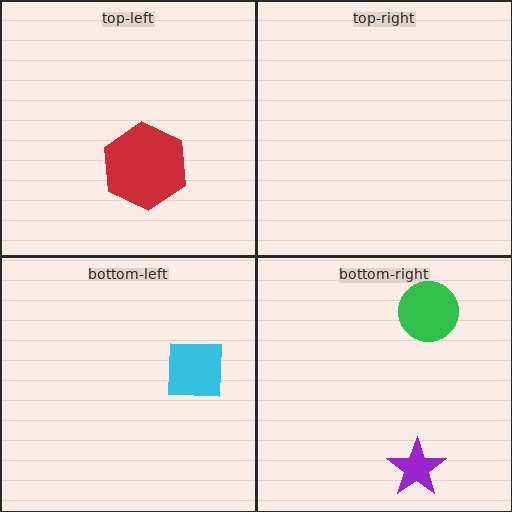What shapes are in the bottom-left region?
The cyan square.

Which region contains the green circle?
The bottom-right region.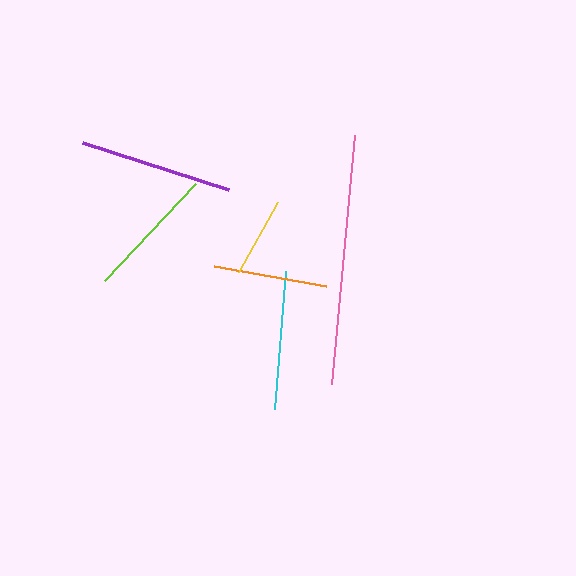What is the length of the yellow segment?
The yellow segment is approximately 80 pixels long.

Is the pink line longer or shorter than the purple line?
The pink line is longer than the purple line.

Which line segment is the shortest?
The yellow line is the shortest at approximately 80 pixels.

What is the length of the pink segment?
The pink segment is approximately 250 pixels long.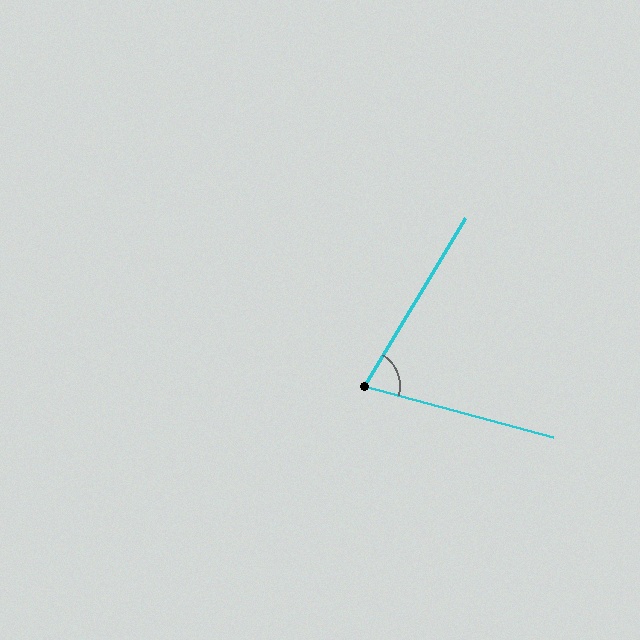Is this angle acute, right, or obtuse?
It is acute.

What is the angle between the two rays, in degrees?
Approximately 74 degrees.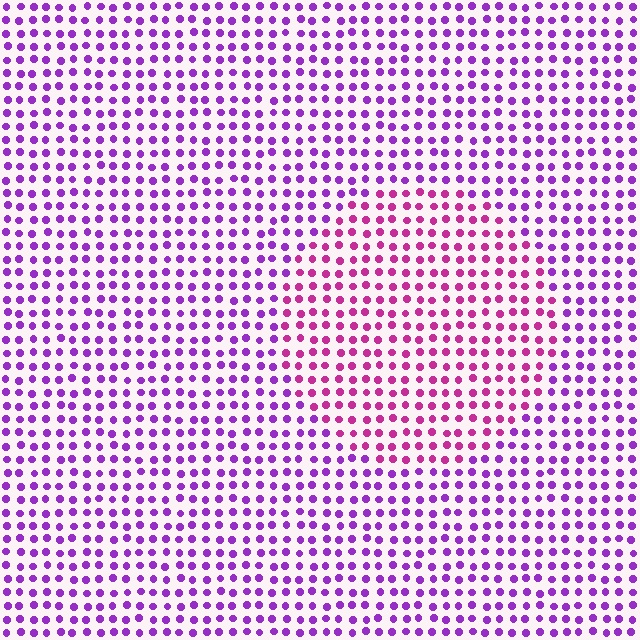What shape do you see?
I see a circle.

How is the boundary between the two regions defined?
The boundary is defined purely by a slight shift in hue (about 36 degrees). Spacing, size, and orientation are identical on both sides.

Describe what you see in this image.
The image is filled with small purple elements in a uniform arrangement. A circle-shaped region is visible where the elements are tinted to a slightly different hue, forming a subtle color boundary.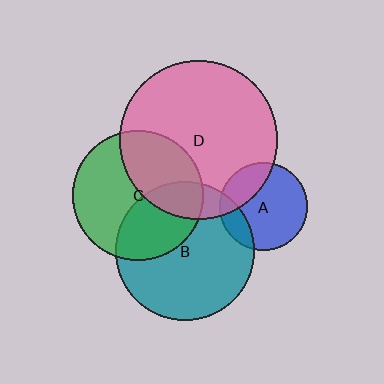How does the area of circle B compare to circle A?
Approximately 2.5 times.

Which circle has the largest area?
Circle D (pink).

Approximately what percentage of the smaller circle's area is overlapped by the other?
Approximately 35%.